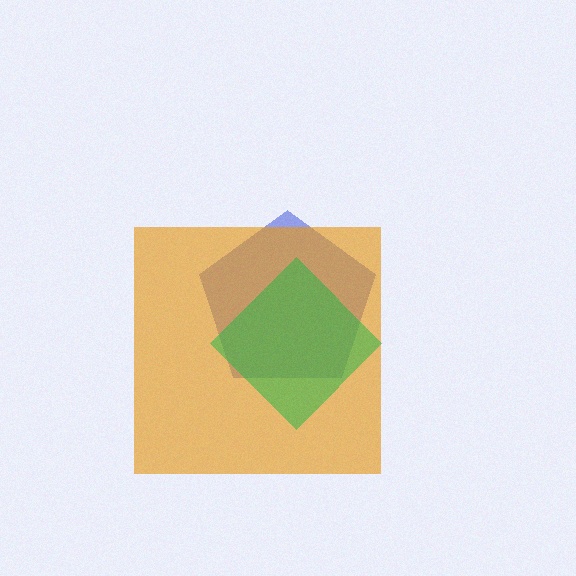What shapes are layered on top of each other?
The layered shapes are: a blue pentagon, an orange square, a green diamond.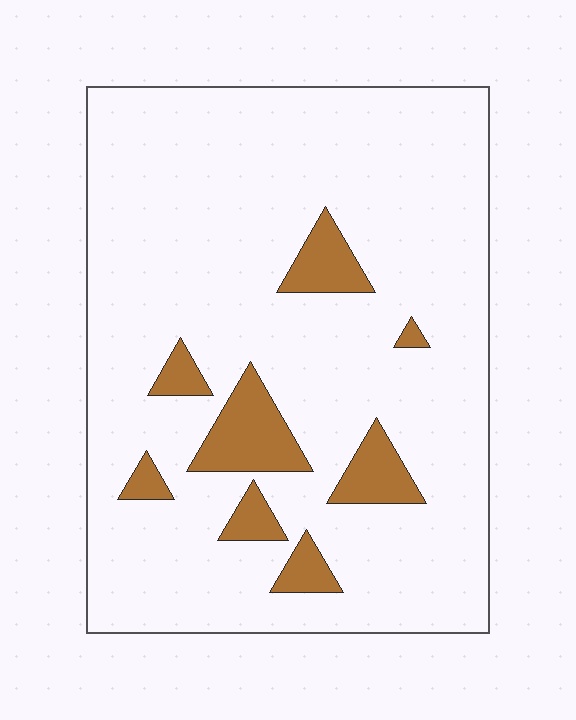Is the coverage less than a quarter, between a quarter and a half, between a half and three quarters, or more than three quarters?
Less than a quarter.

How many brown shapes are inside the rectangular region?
8.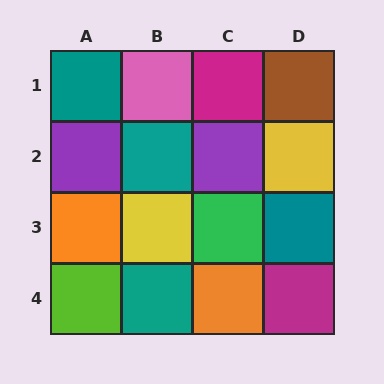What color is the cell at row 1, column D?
Brown.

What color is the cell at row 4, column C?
Orange.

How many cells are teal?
4 cells are teal.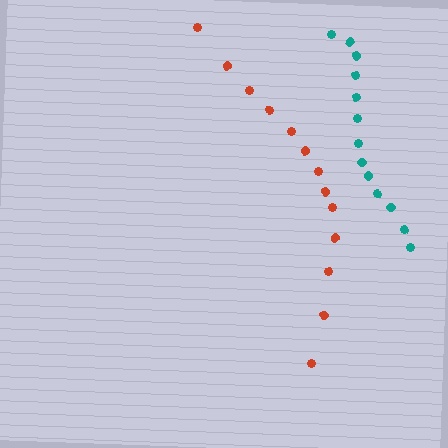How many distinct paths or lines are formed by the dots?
There are 2 distinct paths.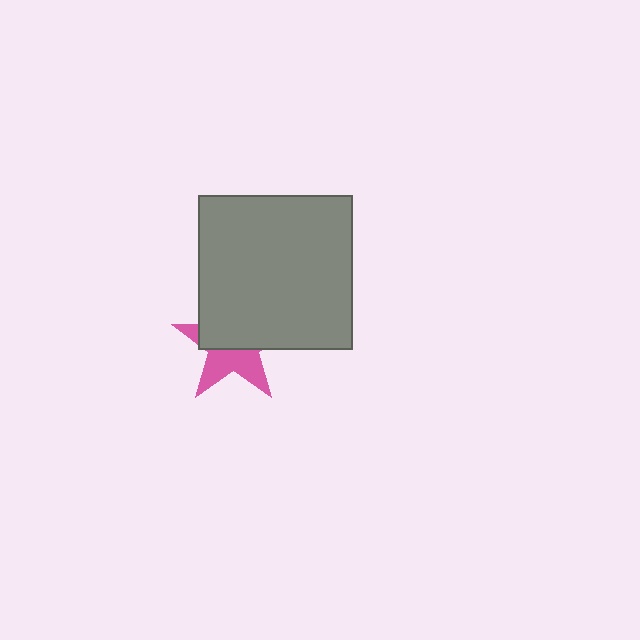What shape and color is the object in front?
The object in front is a gray square.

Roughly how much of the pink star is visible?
About half of it is visible (roughly 45%).